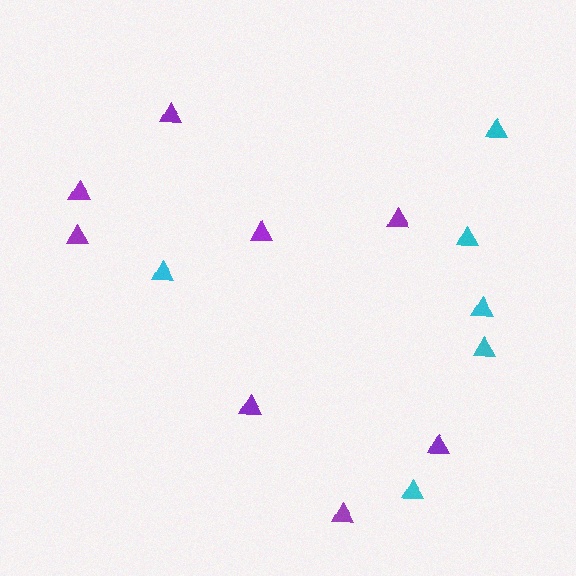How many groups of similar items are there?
There are 2 groups: one group of cyan triangles (6) and one group of purple triangles (8).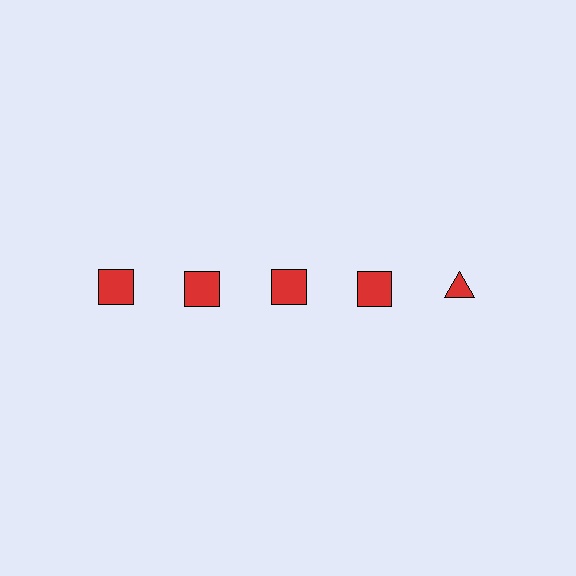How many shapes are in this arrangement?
There are 5 shapes arranged in a grid pattern.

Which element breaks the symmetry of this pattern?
The red triangle in the top row, rightmost column breaks the symmetry. All other shapes are red squares.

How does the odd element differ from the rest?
It has a different shape: triangle instead of square.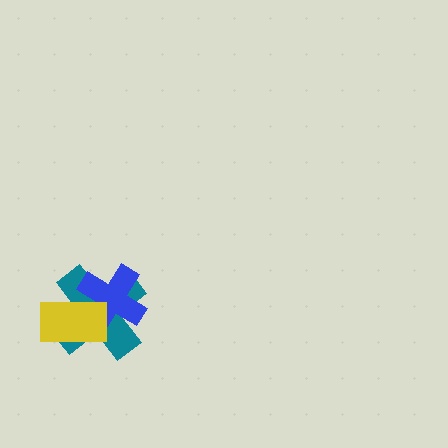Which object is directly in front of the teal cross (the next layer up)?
The blue cross is directly in front of the teal cross.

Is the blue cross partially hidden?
Yes, it is partially covered by another shape.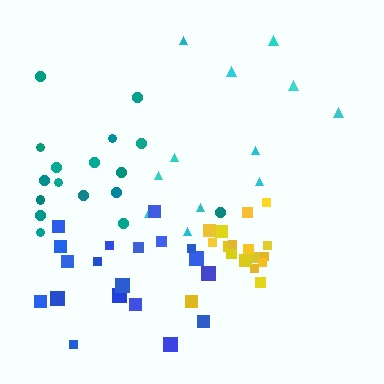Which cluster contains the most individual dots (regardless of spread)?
Blue (19).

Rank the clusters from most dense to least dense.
yellow, blue, teal, cyan.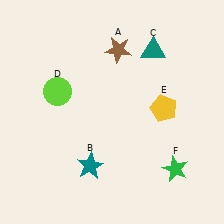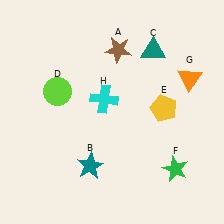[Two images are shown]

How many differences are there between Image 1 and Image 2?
There are 2 differences between the two images.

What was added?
An orange triangle (G), a cyan cross (H) were added in Image 2.